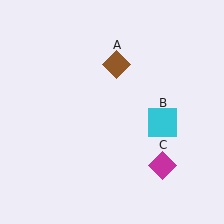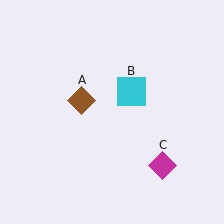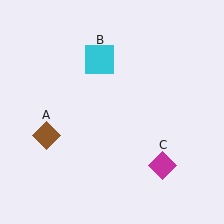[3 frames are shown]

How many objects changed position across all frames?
2 objects changed position: brown diamond (object A), cyan square (object B).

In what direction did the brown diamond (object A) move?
The brown diamond (object A) moved down and to the left.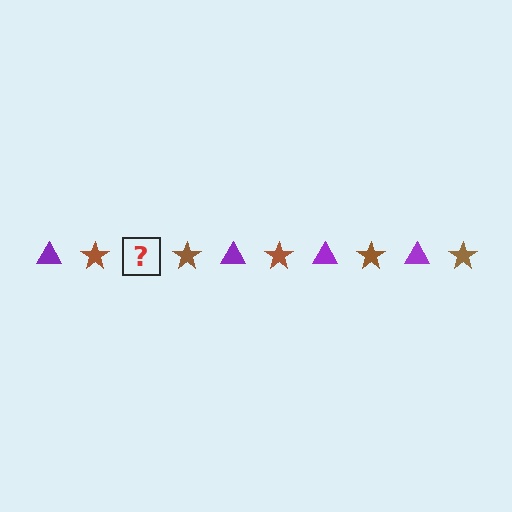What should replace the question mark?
The question mark should be replaced with a purple triangle.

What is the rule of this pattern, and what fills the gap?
The rule is that the pattern alternates between purple triangle and brown star. The gap should be filled with a purple triangle.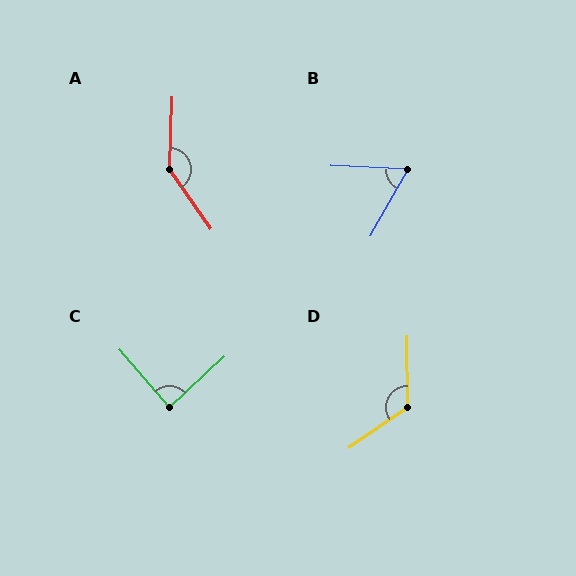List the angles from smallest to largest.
B (63°), C (88°), D (124°), A (143°).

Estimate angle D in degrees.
Approximately 124 degrees.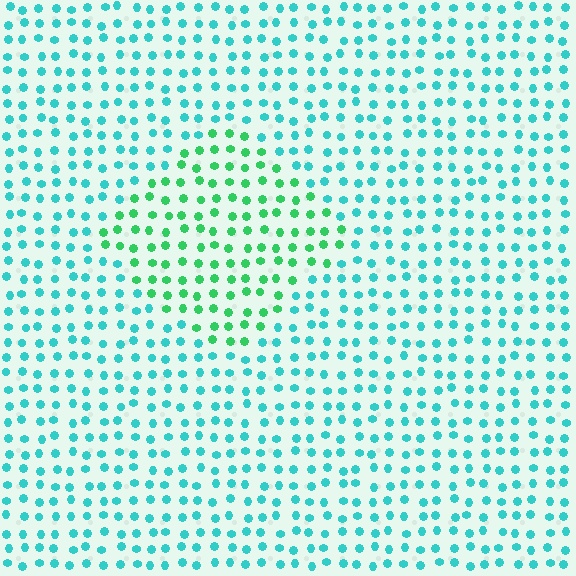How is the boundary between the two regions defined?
The boundary is defined purely by a slight shift in hue (about 39 degrees). Spacing, size, and orientation are identical on both sides.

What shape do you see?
I see a diamond.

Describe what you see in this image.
The image is filled with small cyan elements in a uniform arrangement. A diamond-shaped region is visible where the elements are tinted to a slightly different hue, forming a subtle color boundary.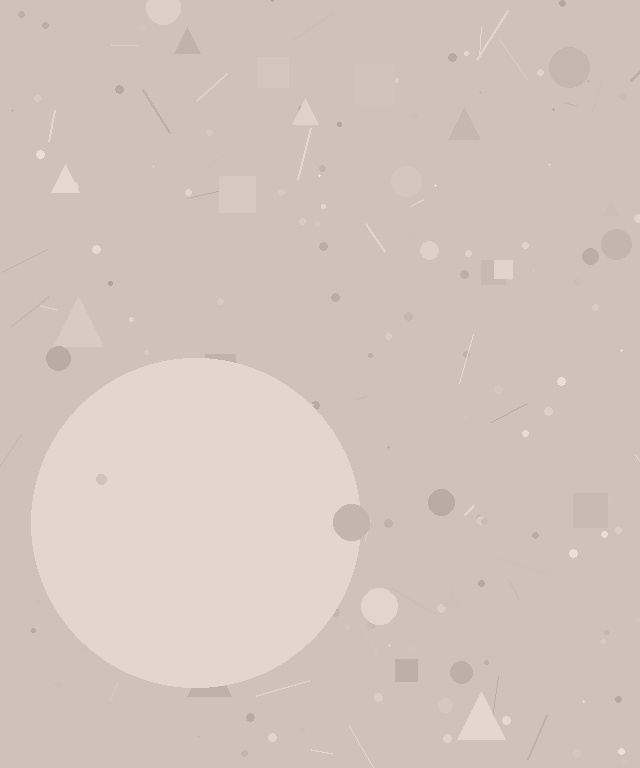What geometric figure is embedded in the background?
A circle is embedded in the background.